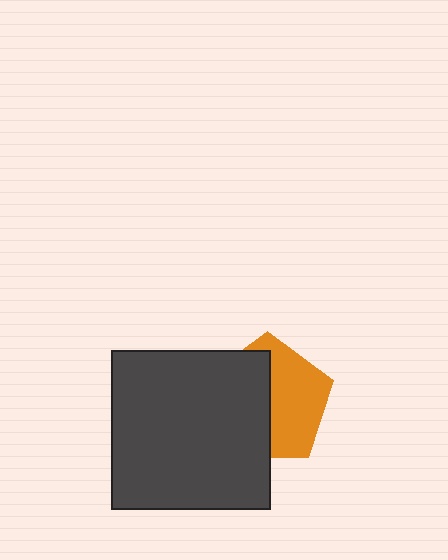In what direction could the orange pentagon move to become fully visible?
The orange pentagon could move right. That would shift it out from behind the dark gray square entirely.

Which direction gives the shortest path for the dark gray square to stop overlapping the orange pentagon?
Moving left gives the shortest separation.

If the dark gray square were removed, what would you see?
You would see the complete orange pentagon.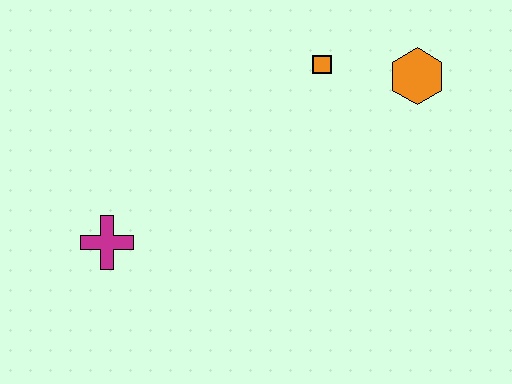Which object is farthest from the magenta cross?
The orange hexagon is farthest from the magenta cross.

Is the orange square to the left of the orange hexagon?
Yes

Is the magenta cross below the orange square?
Yes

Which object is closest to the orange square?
The orange hexagon is closest to the orange square.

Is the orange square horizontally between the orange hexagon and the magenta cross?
Yes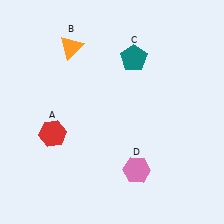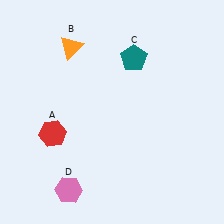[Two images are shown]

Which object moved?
The pink hexagon (D) moved left.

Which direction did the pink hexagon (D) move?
The pink hexagon (D) moved left.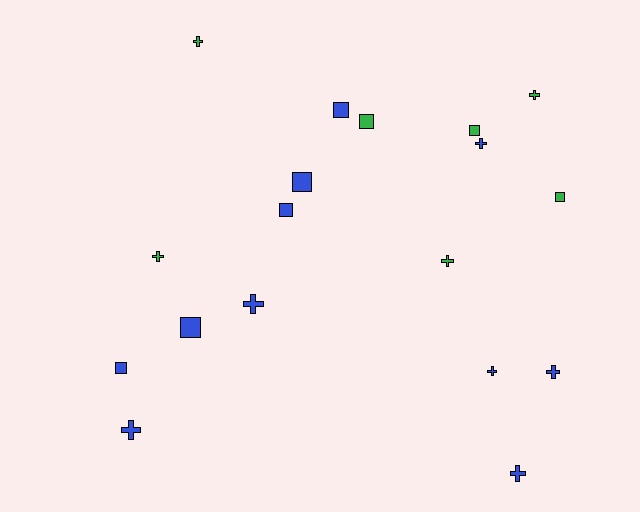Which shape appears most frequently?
Cross, with 10 objects.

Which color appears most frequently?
Blue, with 11 objects.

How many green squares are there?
There are 3 green squares.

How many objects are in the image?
There are 18 objects.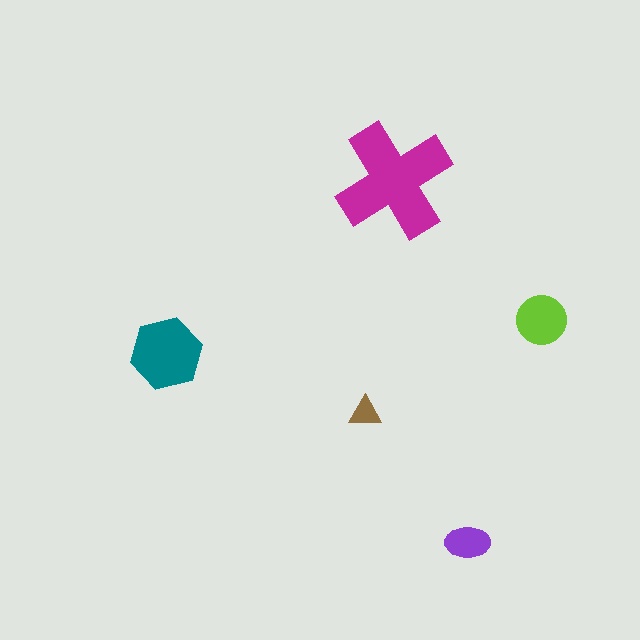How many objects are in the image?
There are 5 objects in the image.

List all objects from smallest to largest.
The brown triangle, the purple ellipse, the lime circle, the teal hexagon, the magenta cross.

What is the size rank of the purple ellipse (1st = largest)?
4th.